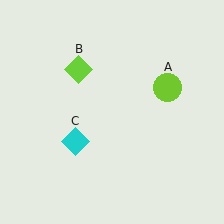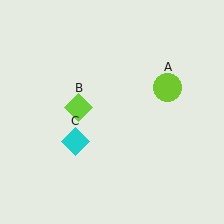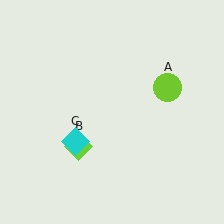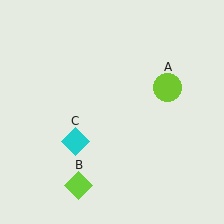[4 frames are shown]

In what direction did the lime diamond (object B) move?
The lime diamond (object B) moved down.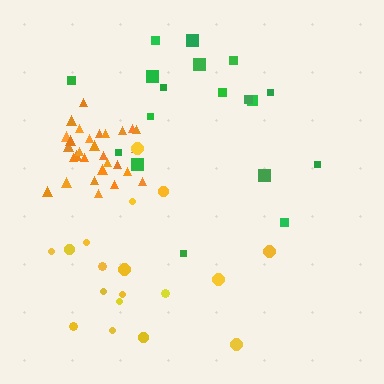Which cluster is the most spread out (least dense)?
Green.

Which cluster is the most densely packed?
Orange.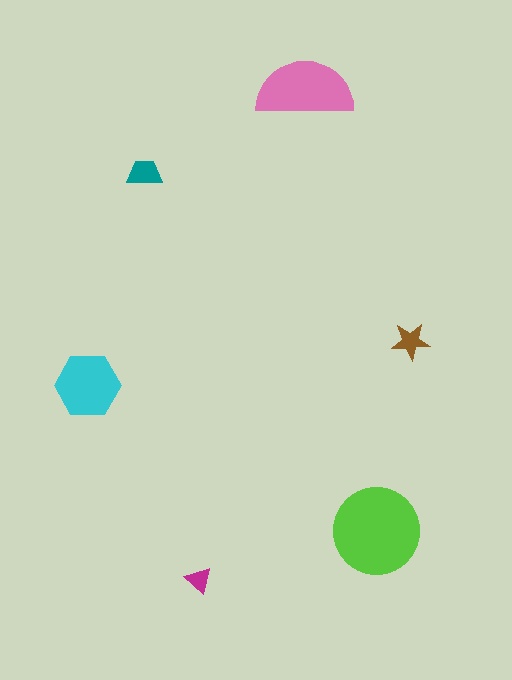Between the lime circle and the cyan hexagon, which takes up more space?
The lime circle.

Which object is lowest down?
The magenta triangle is bottommost.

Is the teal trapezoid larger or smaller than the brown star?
Larger.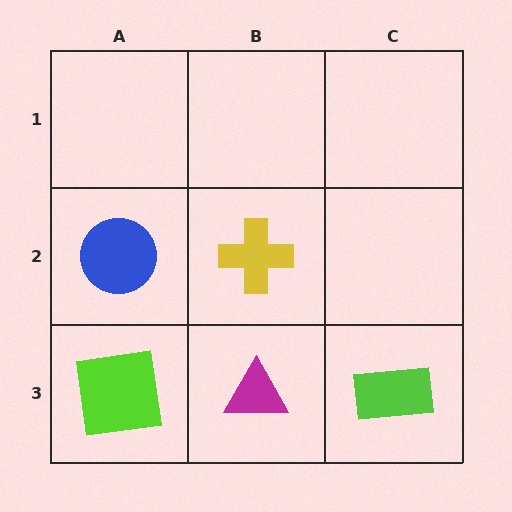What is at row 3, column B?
A magenta triangle.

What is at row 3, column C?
A lime rectangle.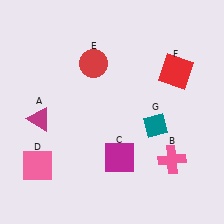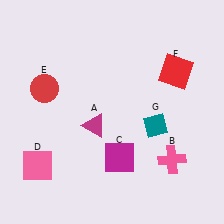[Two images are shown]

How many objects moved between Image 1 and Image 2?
2 objects moved between the two images.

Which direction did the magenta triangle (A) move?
The magenta triangle (A) moved right.